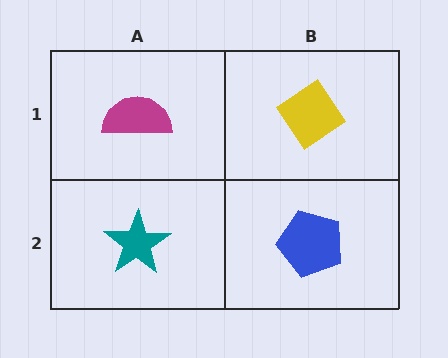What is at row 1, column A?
A magenta semicircle.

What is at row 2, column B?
A blue pentagon.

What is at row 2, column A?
A teal star.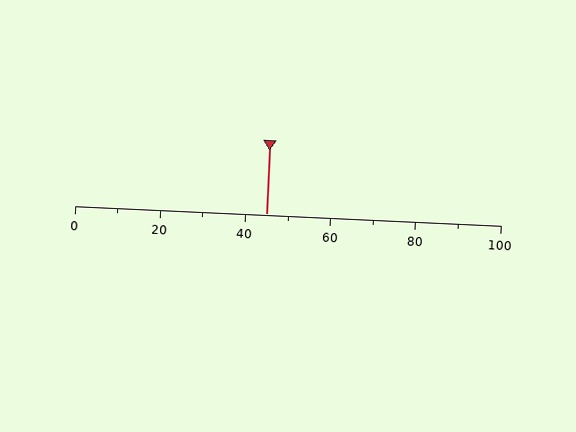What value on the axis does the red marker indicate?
The marker indicates approximately 45.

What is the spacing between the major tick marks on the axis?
The major ticks are spaced 20 apart.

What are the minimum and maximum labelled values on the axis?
The axis runs from 0 to 100.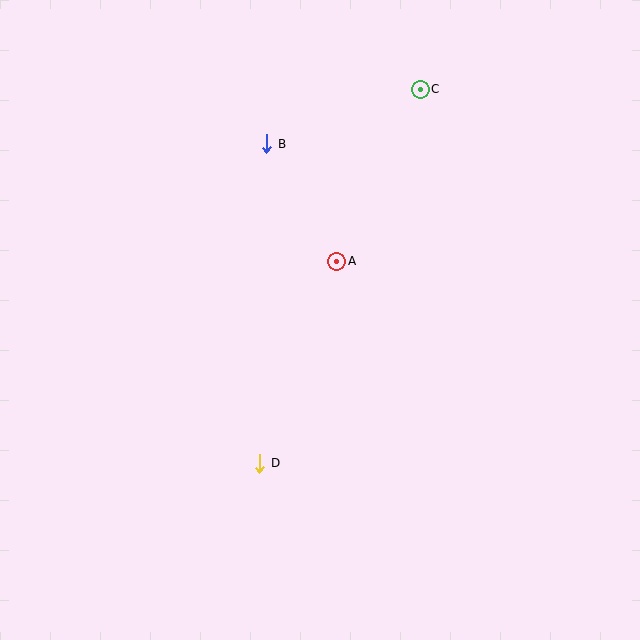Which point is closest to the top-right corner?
Point C is closest to the top-right corner.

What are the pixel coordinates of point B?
Point B is at (267, 144).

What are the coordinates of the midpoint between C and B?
The midpoint between C and B is at (344, 116).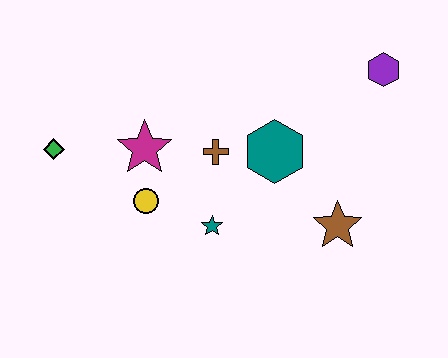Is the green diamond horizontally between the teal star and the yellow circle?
No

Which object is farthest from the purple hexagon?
The green diamond is farthest from the purple hexagon.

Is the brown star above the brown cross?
No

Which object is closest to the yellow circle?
The magenta star is closest to the yellow circle.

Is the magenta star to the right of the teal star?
No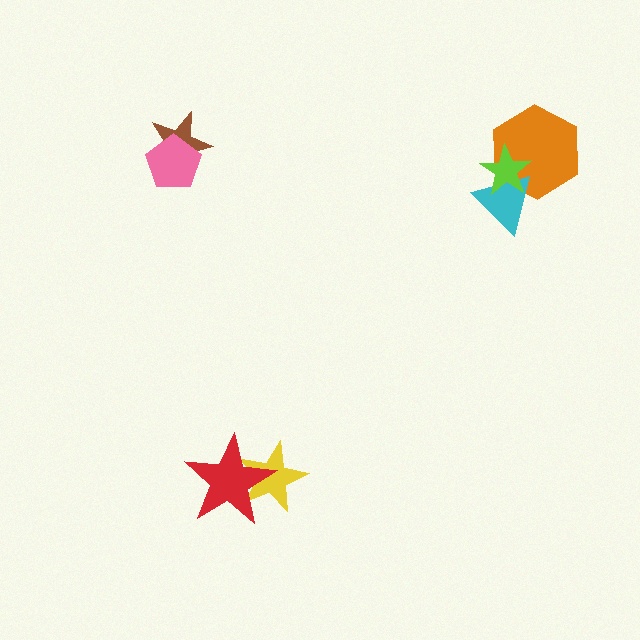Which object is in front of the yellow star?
The red star is in front of the yellow star.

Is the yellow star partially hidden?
Yes, it is partially covered by another shape.